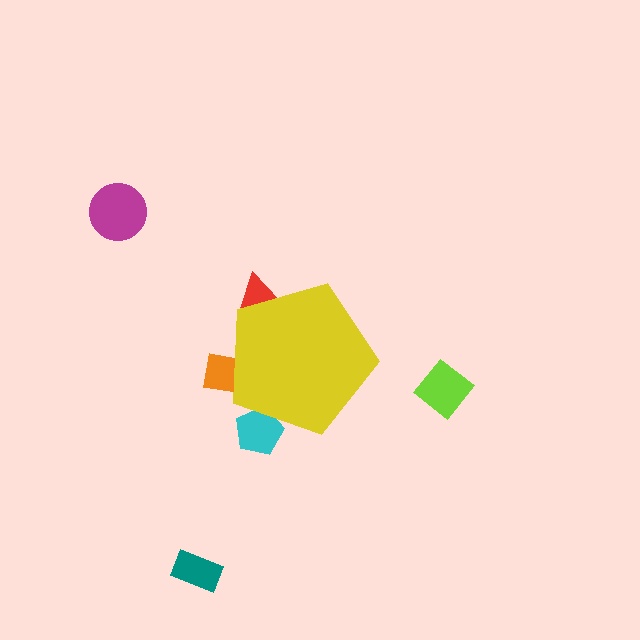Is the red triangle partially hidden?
Yes, the red triangle is partially hidden behind the yellow pentagon.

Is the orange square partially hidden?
Yes, the orange square is partially hidden behind the yellow pentagon.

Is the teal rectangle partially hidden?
No, the teal rectangle is fully visible.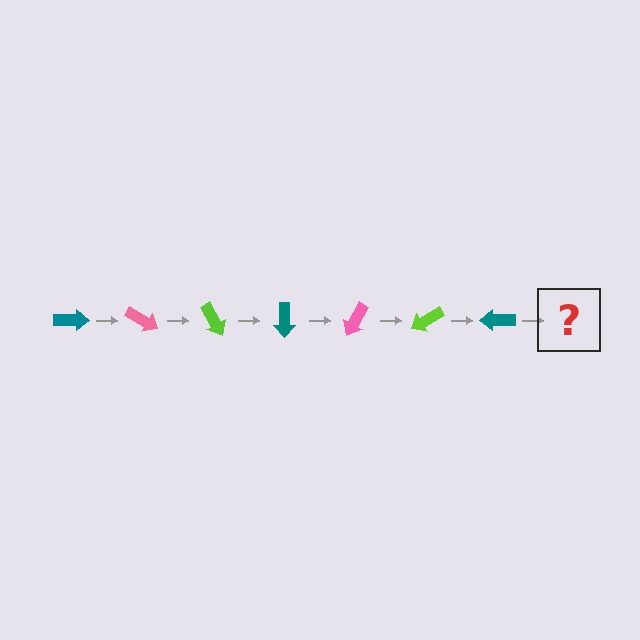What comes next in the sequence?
The next element should be a pink arrow, rotated 210 degrees from the start.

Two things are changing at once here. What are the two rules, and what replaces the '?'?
The two rules are that it rotates 30 degrees each step and the color cycles through teal, pink, and lime. The '?' should be a pink arrow, rotated 210 degrees from the start.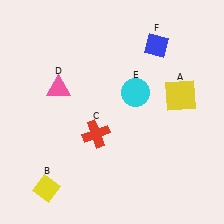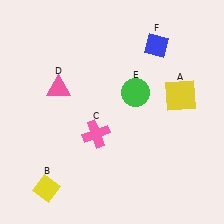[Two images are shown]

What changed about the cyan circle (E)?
In Image 1, E is cyan. In Image 2, it changed to green.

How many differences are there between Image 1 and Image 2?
There are 2 differences between the two images.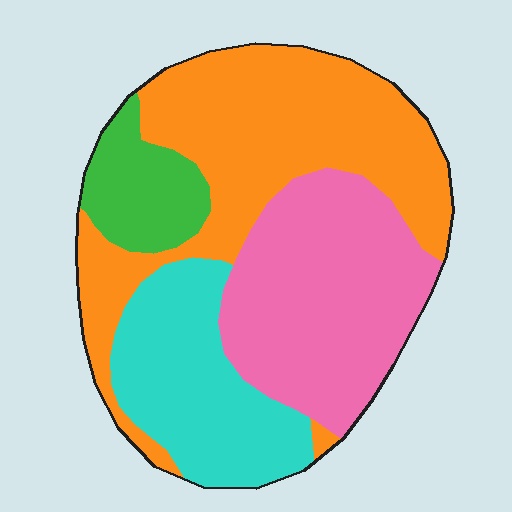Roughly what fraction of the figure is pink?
Pink takes up about one third (1/3) of the figure.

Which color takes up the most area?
Orange, at roughly 40%.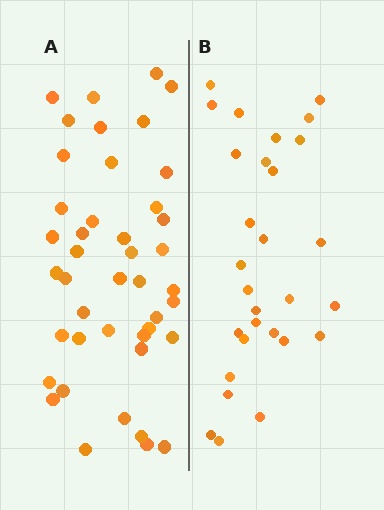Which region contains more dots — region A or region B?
Region A (the left region) has more dots.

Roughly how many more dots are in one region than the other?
Region A has approximately 15 more dots than region B.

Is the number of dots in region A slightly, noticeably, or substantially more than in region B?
Region A has substantially more. The ratio is roughly 1.5 to 1.